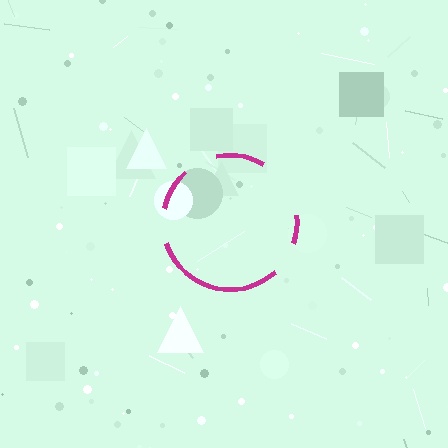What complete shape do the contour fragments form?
The contour fragments form a circle.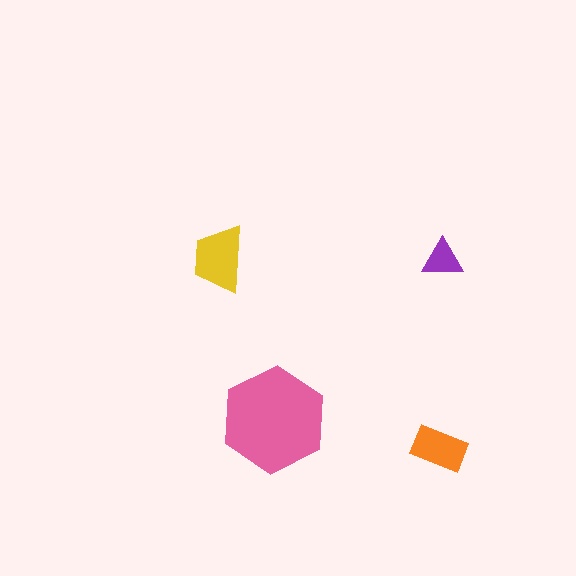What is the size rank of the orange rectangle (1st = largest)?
3rd.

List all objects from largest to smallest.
The pink hexagon, the yellow trapezoid, the orange rectangle, the purple triangle.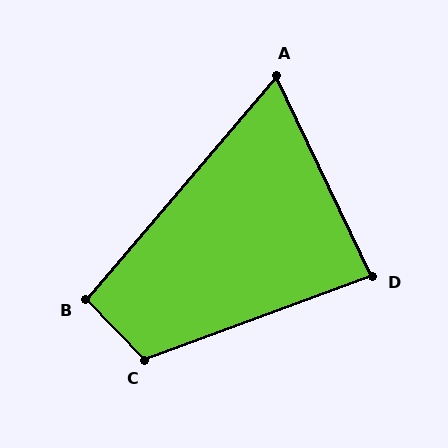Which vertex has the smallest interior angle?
A, at approximately 66 degrees.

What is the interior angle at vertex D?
Approximately 84 degrees (acute).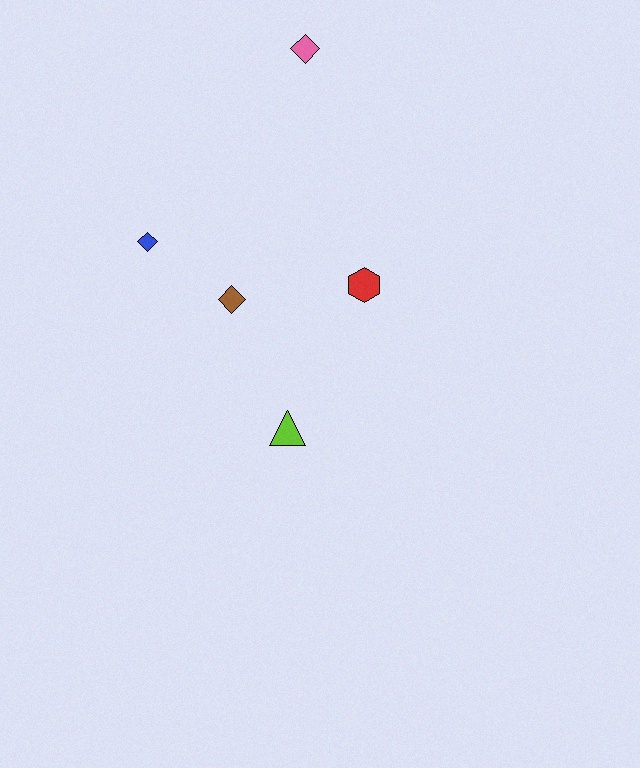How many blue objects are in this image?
There is 1 blue object.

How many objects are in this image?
There are 5 objects.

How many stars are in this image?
There are no stars.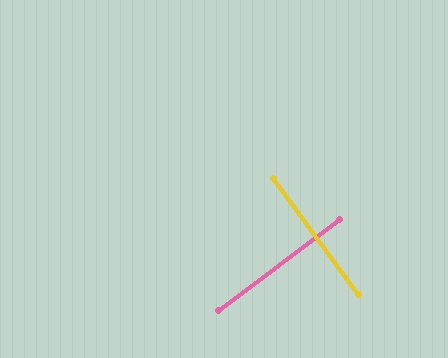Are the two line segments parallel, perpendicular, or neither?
Perpendicular — they meet at approximately 89°.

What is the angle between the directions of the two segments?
Approximately 89 degrees.